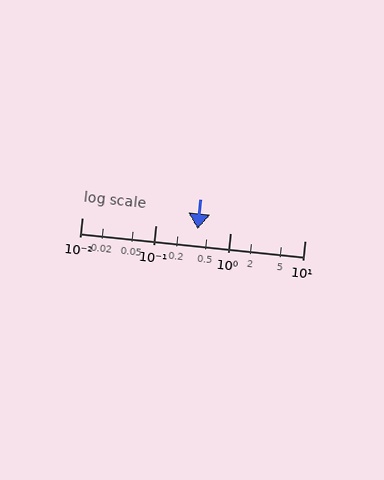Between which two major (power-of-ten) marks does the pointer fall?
The pointer is between 0.1 and 1.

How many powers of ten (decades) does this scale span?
The scale spans 3 decades, from 0.01 to 10.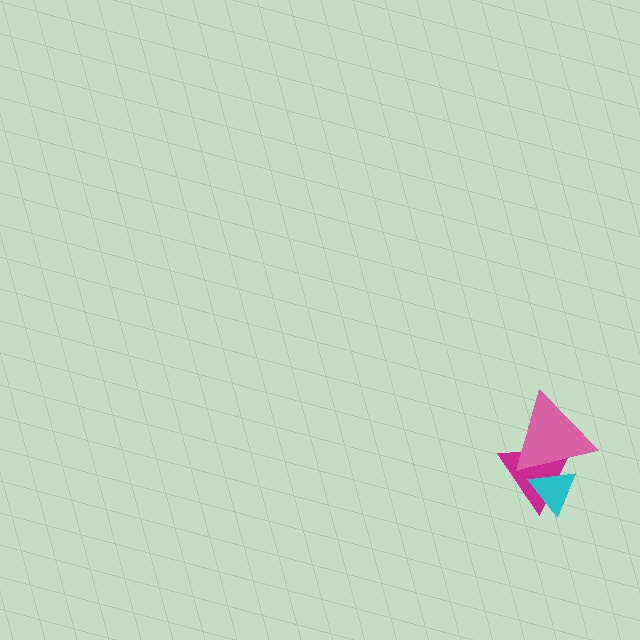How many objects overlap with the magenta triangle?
2 objects overlap with the magenta triangle.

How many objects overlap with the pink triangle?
2 objects overlap with the pink triangle.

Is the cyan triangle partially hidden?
Yes, it is partially covered by another shape.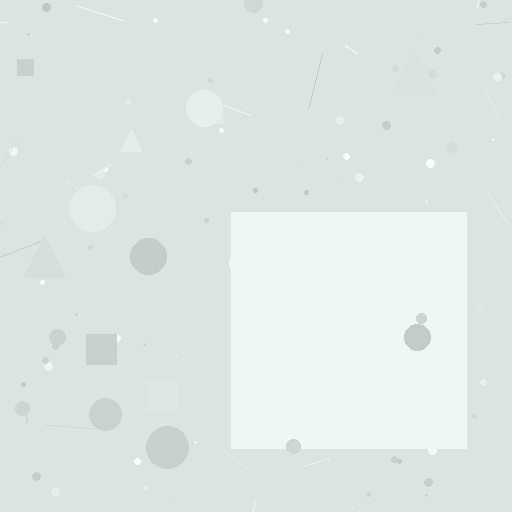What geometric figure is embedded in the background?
A square is embedded in the background.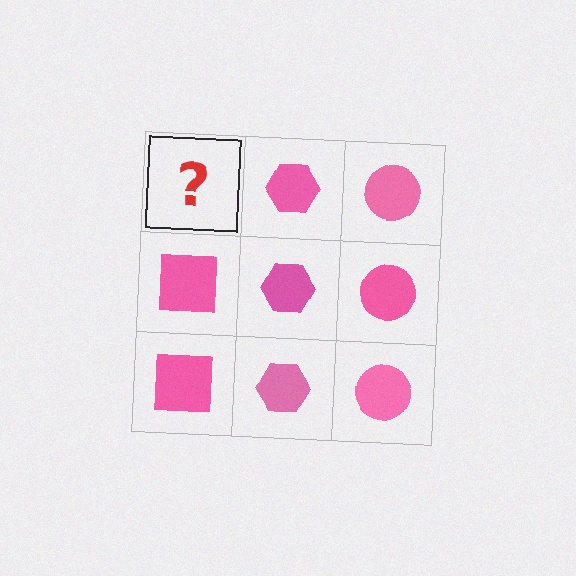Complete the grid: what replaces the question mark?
The question mark should be replaced with a pink square.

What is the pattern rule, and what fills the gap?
The rule is that each column has a consistent shape. The gap should be filled with a pink square.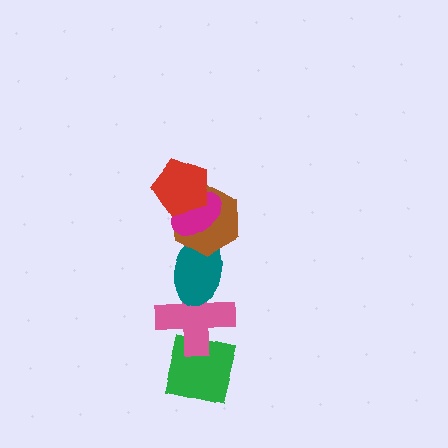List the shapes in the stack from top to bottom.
From top to bottom: the red pentagon, the magenta ellipse, the brown hexagon, the teal ellipse, the pink cross, the green square.